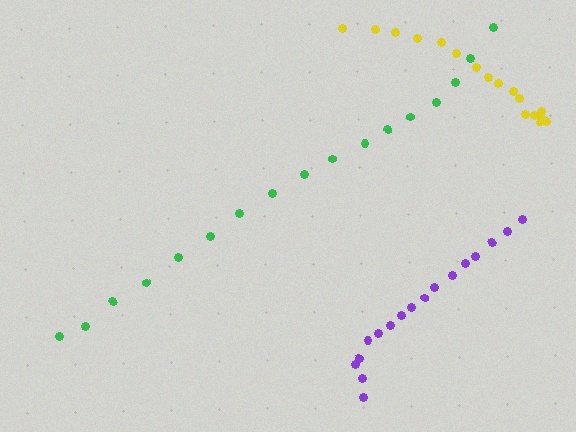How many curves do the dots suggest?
There are 3 distinct paths.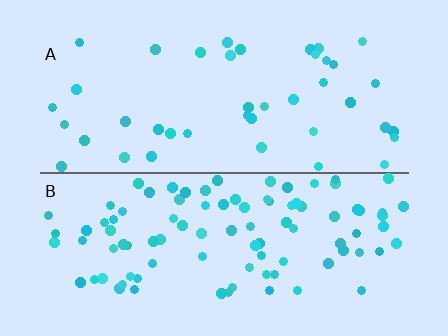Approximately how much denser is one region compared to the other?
Approximately 2.3× — region B over region A.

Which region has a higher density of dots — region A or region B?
B (the bottom).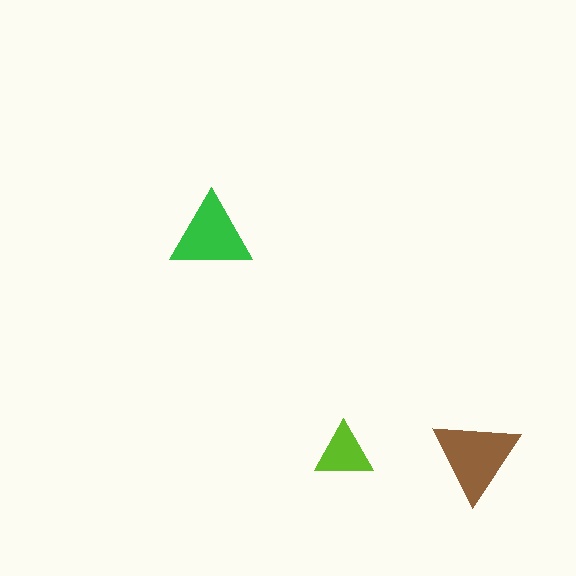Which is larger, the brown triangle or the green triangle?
The brown one.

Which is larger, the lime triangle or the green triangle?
The green one.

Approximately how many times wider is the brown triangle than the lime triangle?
About 1.5 times wider.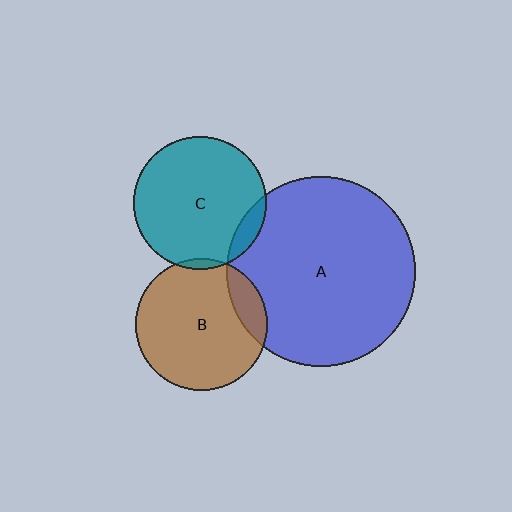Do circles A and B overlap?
Yes.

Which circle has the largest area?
Circle A (blue).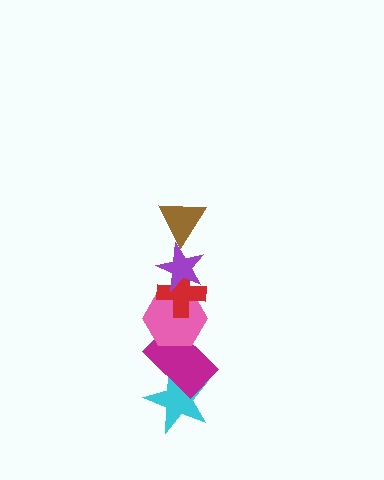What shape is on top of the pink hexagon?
The red cross is on top of the pink hexagon.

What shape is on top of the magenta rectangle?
The pink hexagon is on top of the magenta rectangle.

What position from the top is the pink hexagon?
The pink hexagon is 4th from the top.